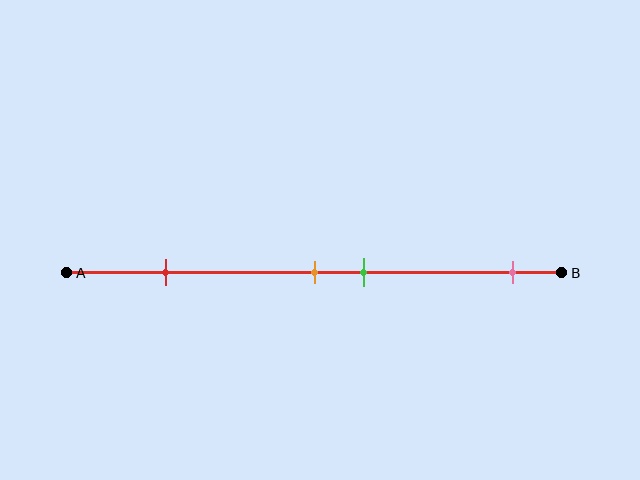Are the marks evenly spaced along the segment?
No, the marks are not evenly spaced.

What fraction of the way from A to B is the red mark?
The red mark is approximately 20% (0.2) of the way from A to B.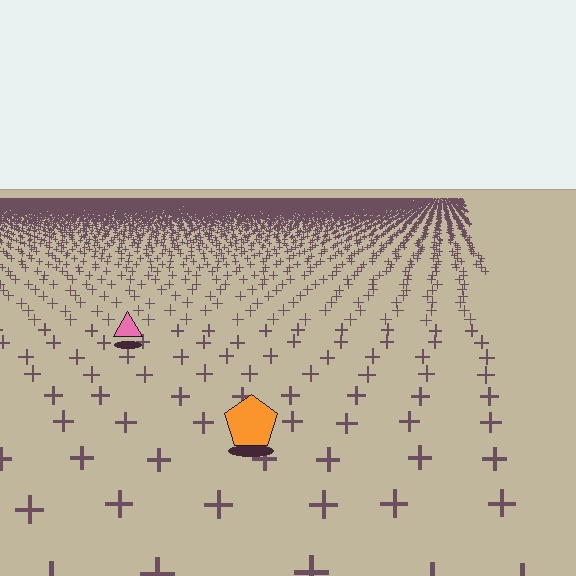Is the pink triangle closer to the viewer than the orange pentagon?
No. The orange pentagon is closer — you can tell from the texture gradient: the ground texture is coarser near it.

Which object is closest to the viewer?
The orange pentagon is closest. The texture marks near it are larger and more spread out.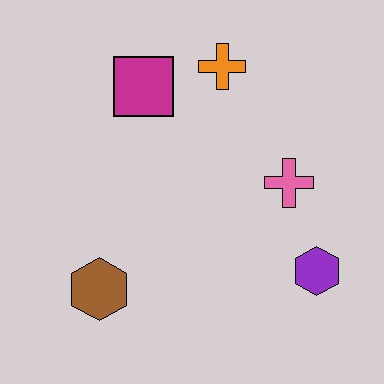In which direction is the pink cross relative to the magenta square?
The pink cross is to the right of the magenta square.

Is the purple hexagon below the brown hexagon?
No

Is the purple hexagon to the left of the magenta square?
No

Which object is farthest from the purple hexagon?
The magenta square is farthest from the purple hexagon.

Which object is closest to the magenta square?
The orange cross is closest to the magenta square.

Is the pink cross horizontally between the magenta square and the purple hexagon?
Yes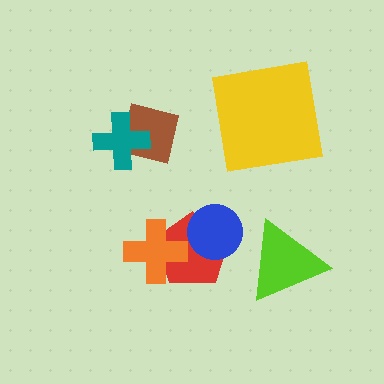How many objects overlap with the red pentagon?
2 objects overlap with the red pentagon.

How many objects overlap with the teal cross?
1 object overlaps with the teal cross.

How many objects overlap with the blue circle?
1 object overlaps with the blue circle.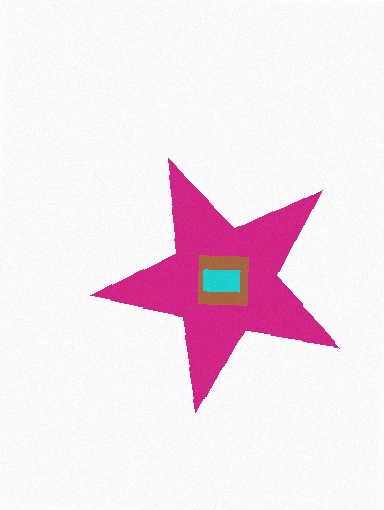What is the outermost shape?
The magenta star.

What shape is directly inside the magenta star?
The brown square.